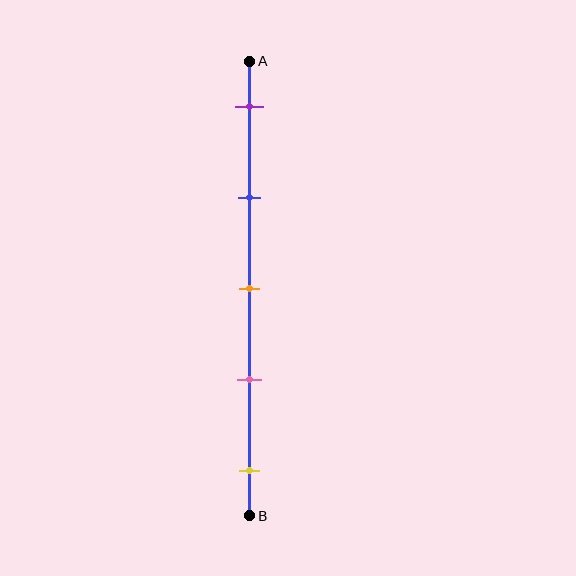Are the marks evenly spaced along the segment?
Yes, the marks are approximately evenly spaced.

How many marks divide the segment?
There are 5 marks dividing the segment.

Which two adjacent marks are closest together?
The orange and pink marks are the closest adjacent pair.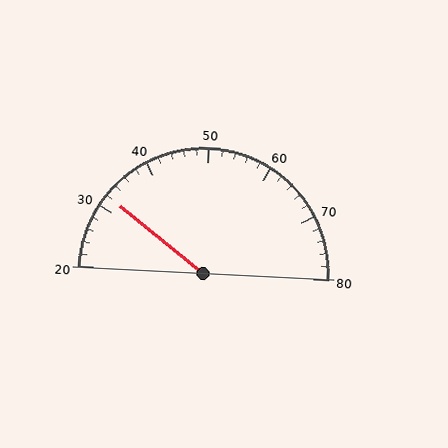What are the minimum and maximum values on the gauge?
The gauge ranges from 20 to 80.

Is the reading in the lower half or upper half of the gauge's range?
The reading is in the lower half of the range (20 to 80).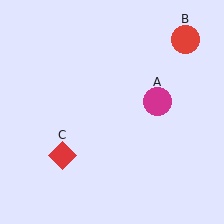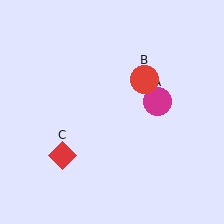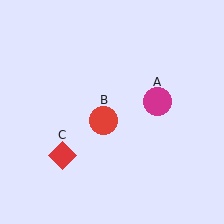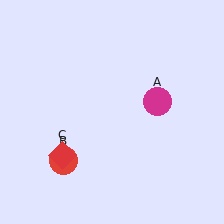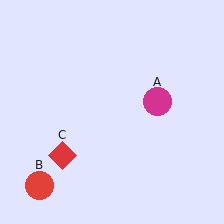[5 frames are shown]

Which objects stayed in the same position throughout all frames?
Magenta circle (object A) and red diamond (object C) remained stationary.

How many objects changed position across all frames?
1 object changed position: red circle (object B).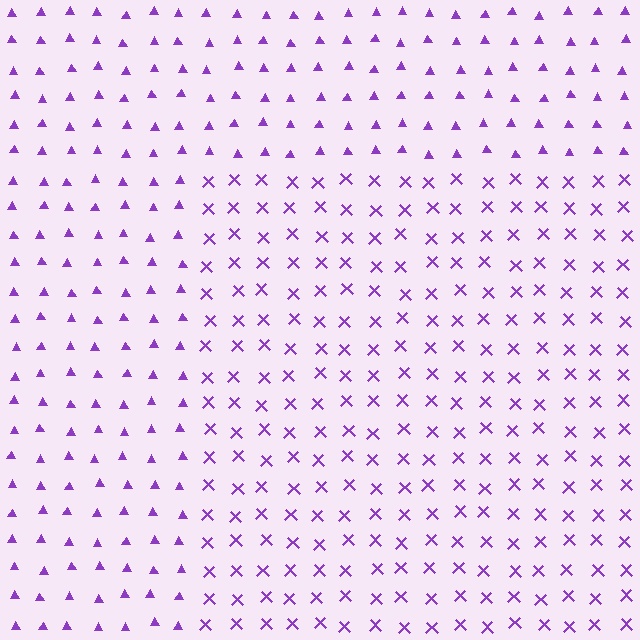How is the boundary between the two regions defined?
The boundary is defined by a change in element shape: X marks inside vs. triangles outside. All elements share the same color and spacing.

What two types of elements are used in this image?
The image uses X marks inside the rectangle region and triangles outside it.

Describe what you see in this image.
The image is filled with small purple elements arranged in a uniform grid. A rectangle-shaped region contains X marks, while the surrounding area contains triangles. The boundary is defined purely by the change in element shape.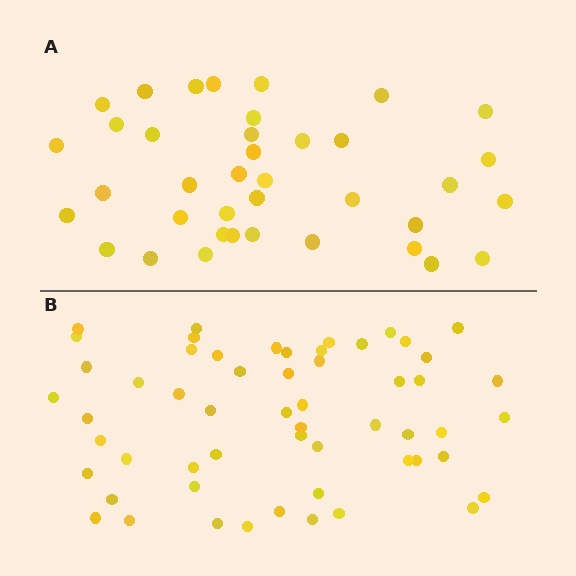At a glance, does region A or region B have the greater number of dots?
Region B (the bottom region) has more dots.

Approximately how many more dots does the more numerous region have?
Region B has approximately 20 more dots than region A.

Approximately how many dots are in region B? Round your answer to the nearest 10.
About 60 dots. (The exact count is 56, which rounds to 60.)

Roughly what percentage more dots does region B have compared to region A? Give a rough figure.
About 45% more.